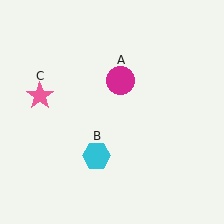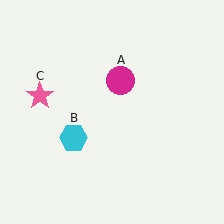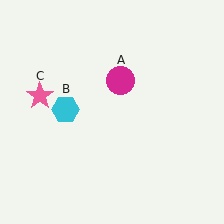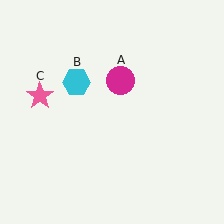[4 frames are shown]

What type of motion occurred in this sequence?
The cyan hexagon (object B) rotated clockwise around the center of the scene.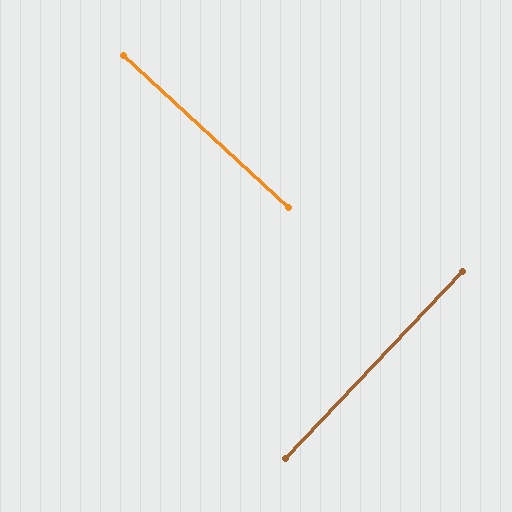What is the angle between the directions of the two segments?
Approximately 89 degrees.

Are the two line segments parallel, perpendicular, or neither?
Perpendicular — they meet at approximately 89°.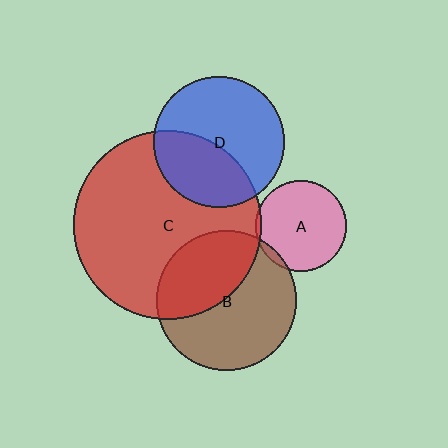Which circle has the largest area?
Circle C (red).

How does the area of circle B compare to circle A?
Approximately 2.3 times.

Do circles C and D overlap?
Yes.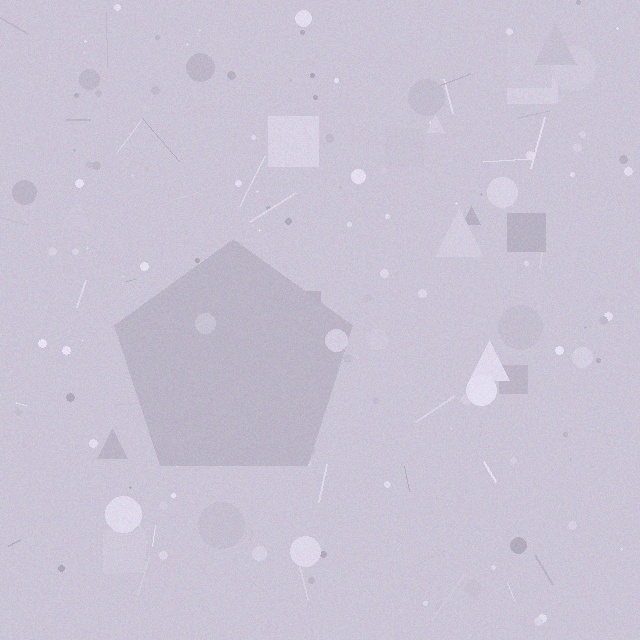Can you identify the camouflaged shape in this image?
The camouflaged shape is a pentagon.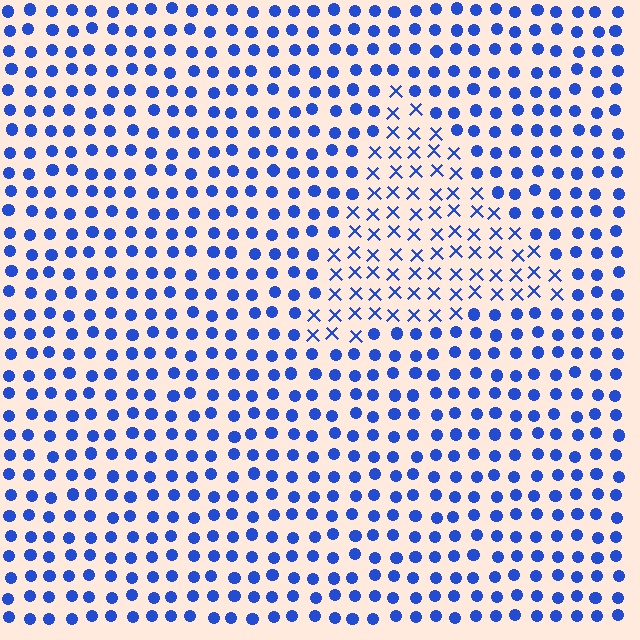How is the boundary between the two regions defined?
The boundary is defined by a change in element shape: X marks inside vs. circles outside. All elements share the same color and spacing.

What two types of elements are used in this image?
The image uses X marks inside the triangle region and circles outside it.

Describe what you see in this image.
The image is filled with small blue elements arranged in a uniform grid. A triangle-shaped region contains X marks, while the surrounding area contains circles. The boundary is defined purely by the change in element shape.